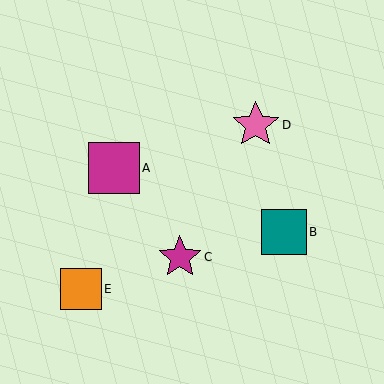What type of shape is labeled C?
Shape C is a magenta star.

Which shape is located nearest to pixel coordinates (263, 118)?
The pink star (labeled D) at (256, 125) is nearest to that location.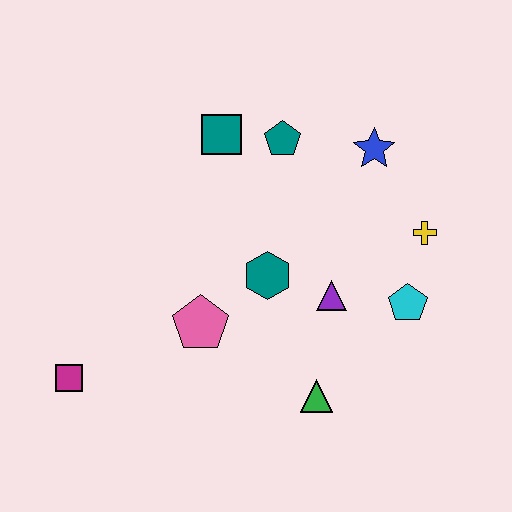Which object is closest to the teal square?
The teal pentagon is closest to the teal square.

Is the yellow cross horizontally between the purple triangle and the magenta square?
No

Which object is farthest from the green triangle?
The teal square is farthest from the green triangle.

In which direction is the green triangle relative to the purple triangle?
The green triangle is below the purple triangle.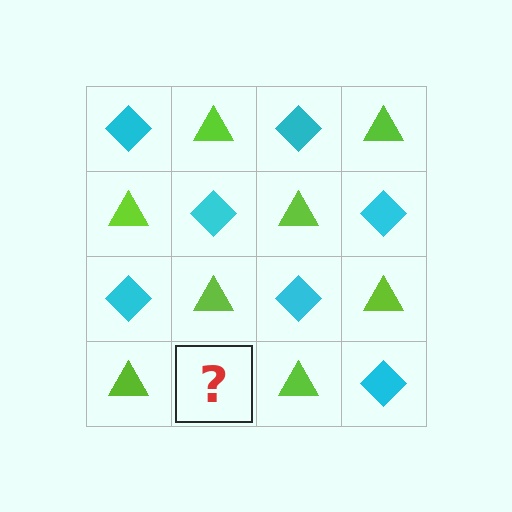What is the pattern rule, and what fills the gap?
The rule is that it alternates cyan diamond and lime triangle in a checkerboard pattern. The gap should be filled with a cyan diamond.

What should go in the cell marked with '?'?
The missing cell should contain a cyan diamond.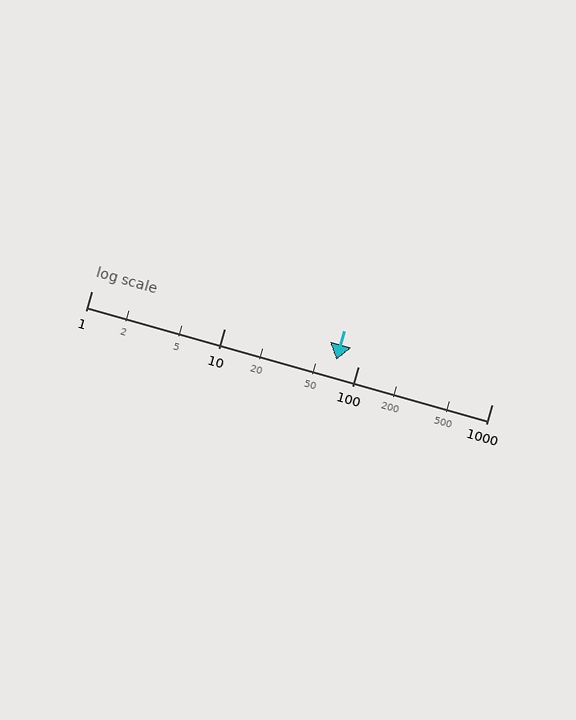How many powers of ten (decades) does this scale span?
The scale spans 3 decades, from 1 to 1000.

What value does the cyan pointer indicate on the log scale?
The pointer indicates approximately 68.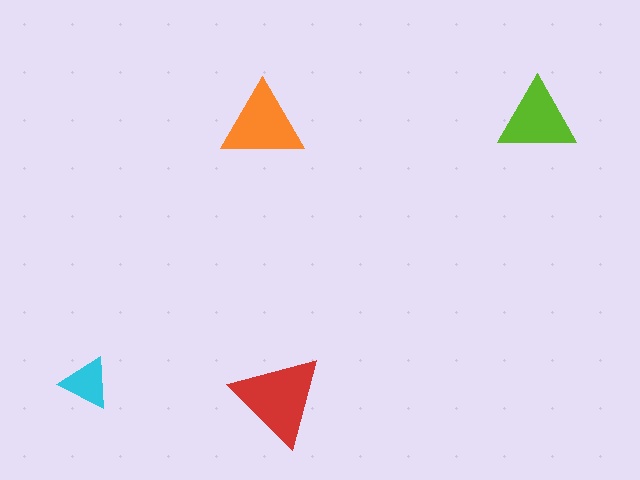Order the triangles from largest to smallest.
the red one, the orange one, the lime one, the cyan one.